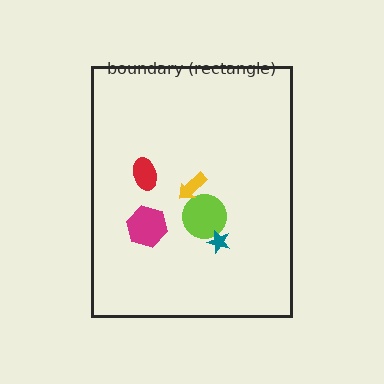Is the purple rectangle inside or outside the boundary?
Inside.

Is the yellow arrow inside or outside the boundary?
Inside.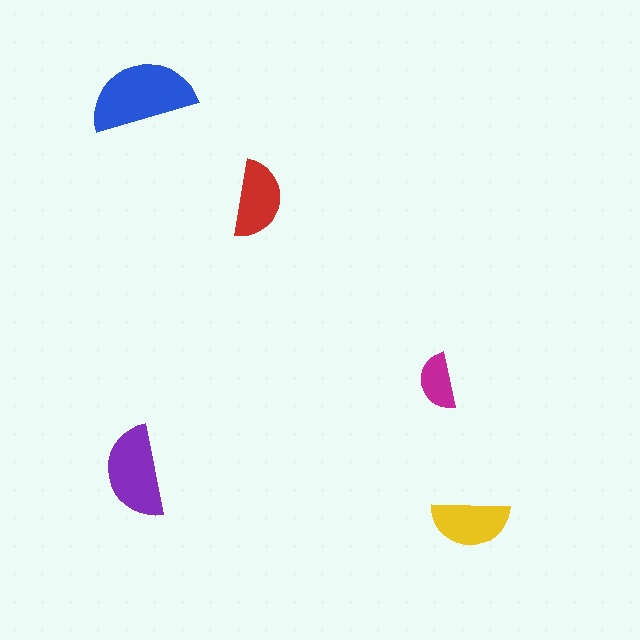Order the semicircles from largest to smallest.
the blue one, the purple one, the yellow one, the red one, the magenta one.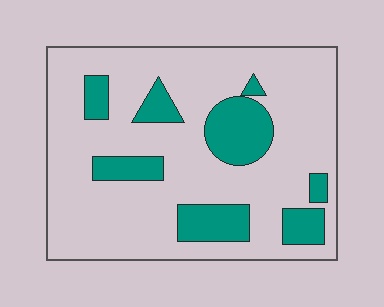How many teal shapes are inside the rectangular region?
8.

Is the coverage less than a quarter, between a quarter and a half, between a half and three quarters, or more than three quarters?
Less than a quarter.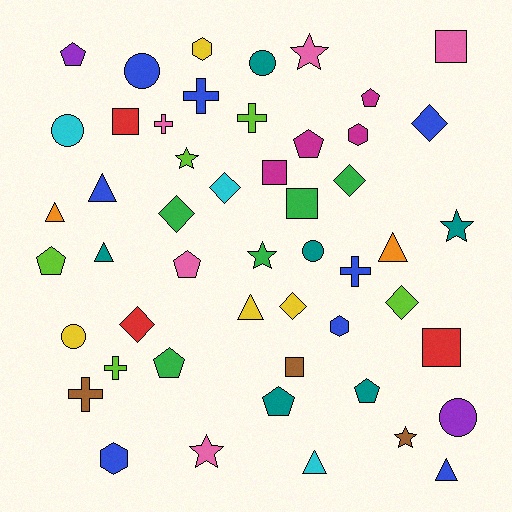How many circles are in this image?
There are 6 circles.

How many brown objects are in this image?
There are 3 brown objects.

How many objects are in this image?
There are 50 objects.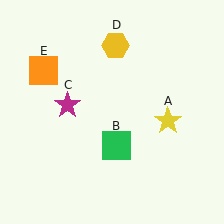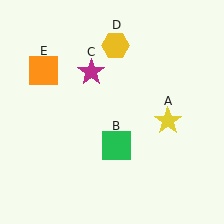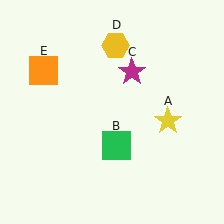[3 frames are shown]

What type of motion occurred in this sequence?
The magenta star (object C) rotated clockwise around the center of the scene.